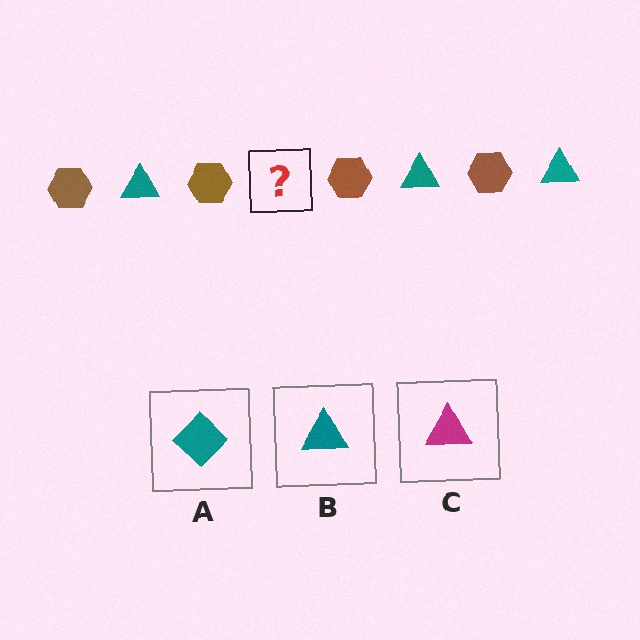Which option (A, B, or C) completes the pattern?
B.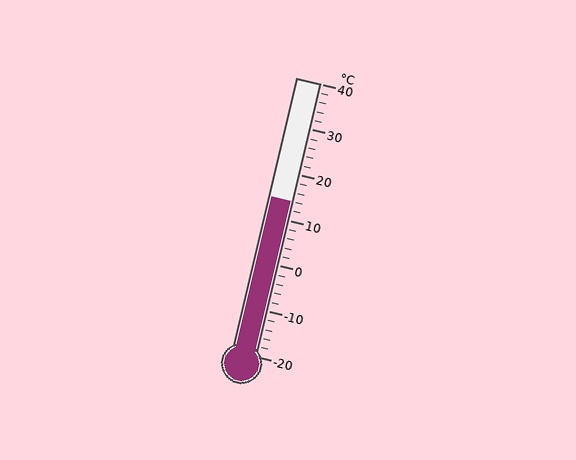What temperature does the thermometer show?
The thermometer shows approximately 14°C.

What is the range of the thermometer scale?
The thermometer scale ranges from -20°C to 40°C.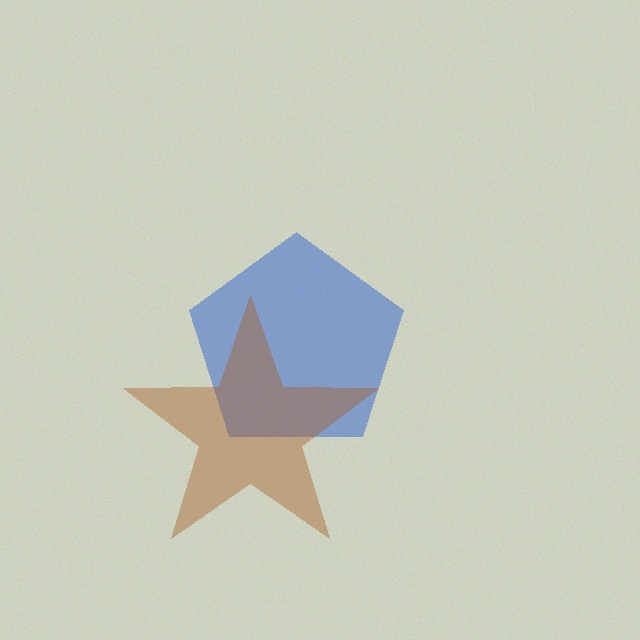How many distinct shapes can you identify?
There are 2 distinct shapes: a blue pentagon, a brown star.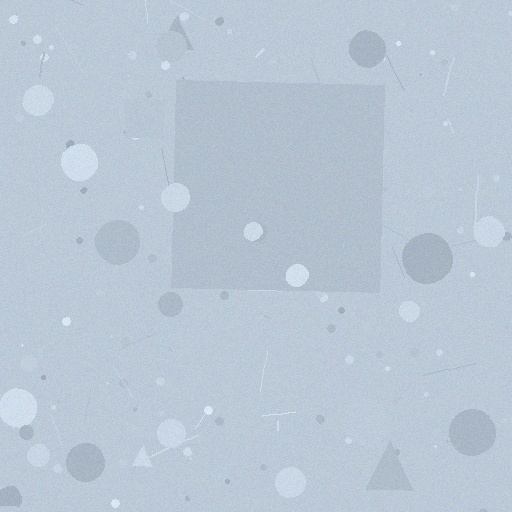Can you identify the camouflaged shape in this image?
The camouflaged shape is a square.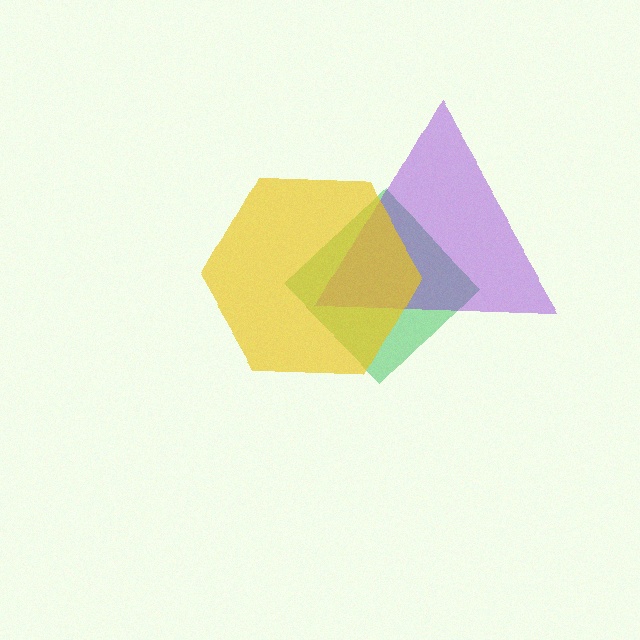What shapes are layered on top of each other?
The layered shapes are: a green diamond, a purple triangle, a yellow hexagon.